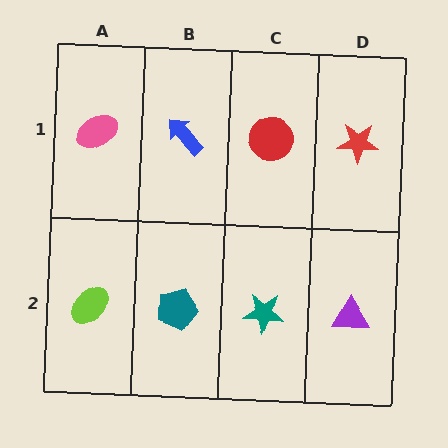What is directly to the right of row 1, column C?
A red star.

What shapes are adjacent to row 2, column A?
A pink ellipse (row 1, column A), a teal pentagon (row 2, column B).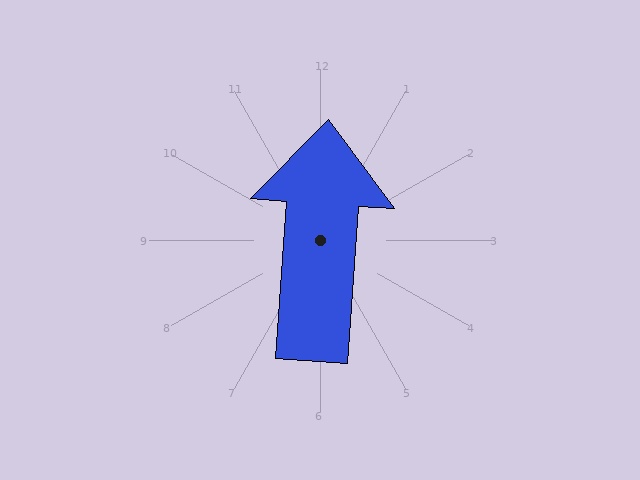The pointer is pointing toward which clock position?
Roughly 12 o'clock.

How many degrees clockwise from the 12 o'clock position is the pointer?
Approximately 4 degrees.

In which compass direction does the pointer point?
North.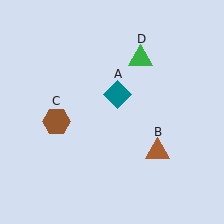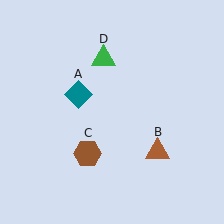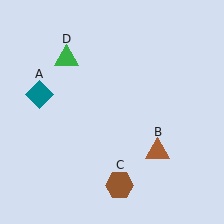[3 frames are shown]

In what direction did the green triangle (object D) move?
The green triangle (object D) moved left.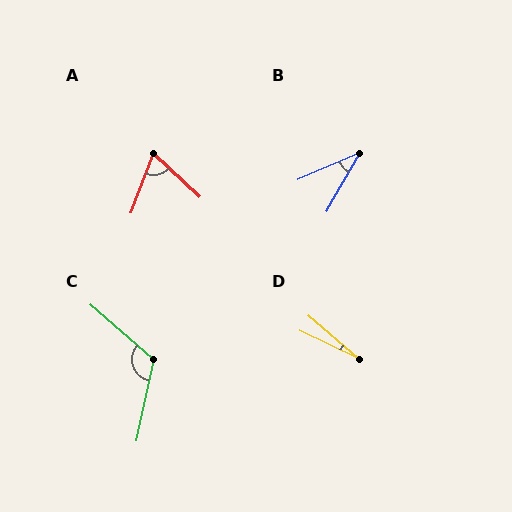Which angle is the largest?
C, at approximately 119 degrees.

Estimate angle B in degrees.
Approximately 37 degrees.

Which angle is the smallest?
D, at approximately 16 degrees.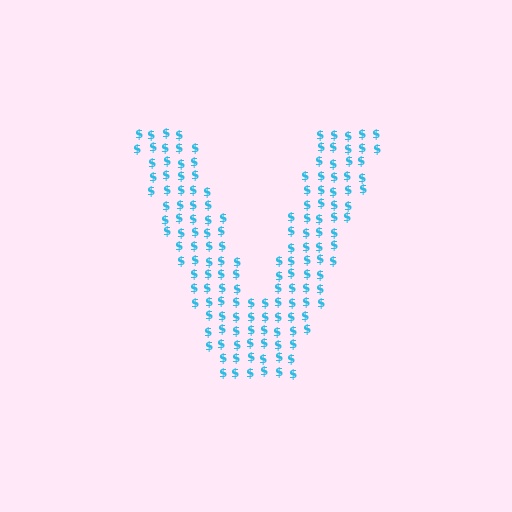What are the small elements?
The small elements are dollar signs.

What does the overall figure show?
The overall figure shows the letter V.